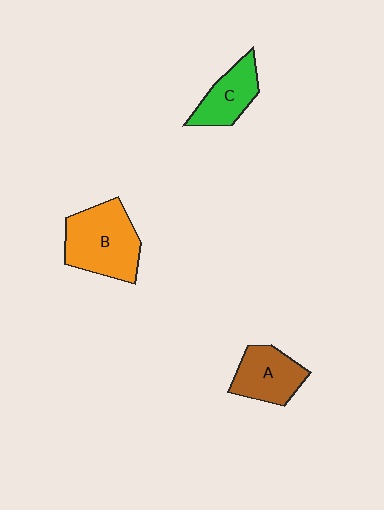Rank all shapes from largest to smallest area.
From largest to smallest: B (orange), A (brown), C (green).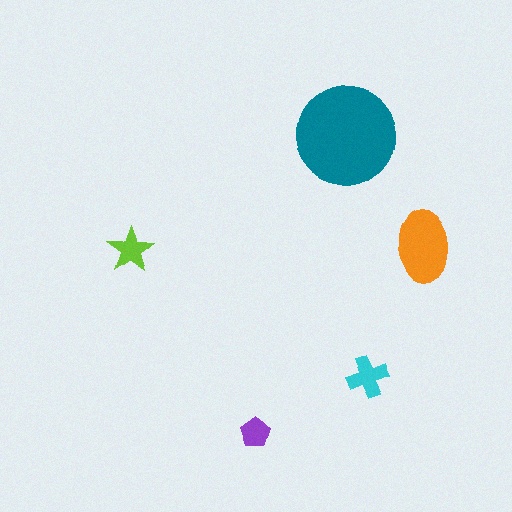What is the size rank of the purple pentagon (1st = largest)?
5th.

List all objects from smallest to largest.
The purple pentagon, the lime star, the cyan cross, the orange ellipse, the teal circle.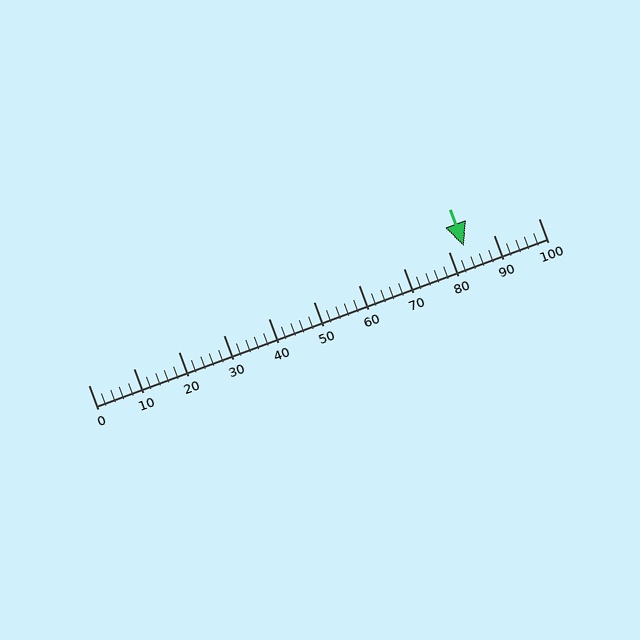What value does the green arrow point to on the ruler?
The green arrow points to approximately 84.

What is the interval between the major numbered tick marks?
The major tick marks are spaced 10 units apart.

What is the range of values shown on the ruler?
The ruler shows values from 0 to 100.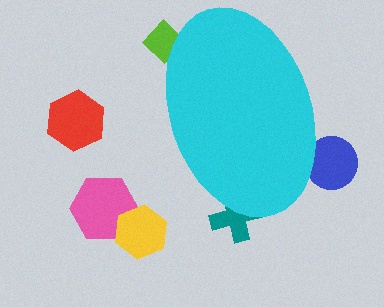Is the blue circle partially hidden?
Yes, the blue circle is partially hidden behind the cyan ellipse.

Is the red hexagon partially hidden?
No, the red hexagon is fully visible.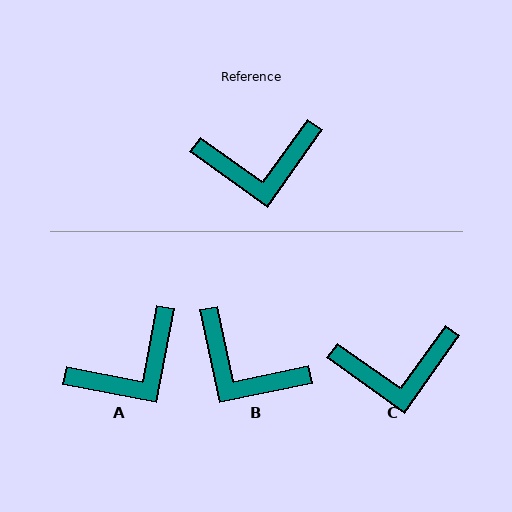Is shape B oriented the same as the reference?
No, it is off by about 43 degrees.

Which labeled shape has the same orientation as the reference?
C.